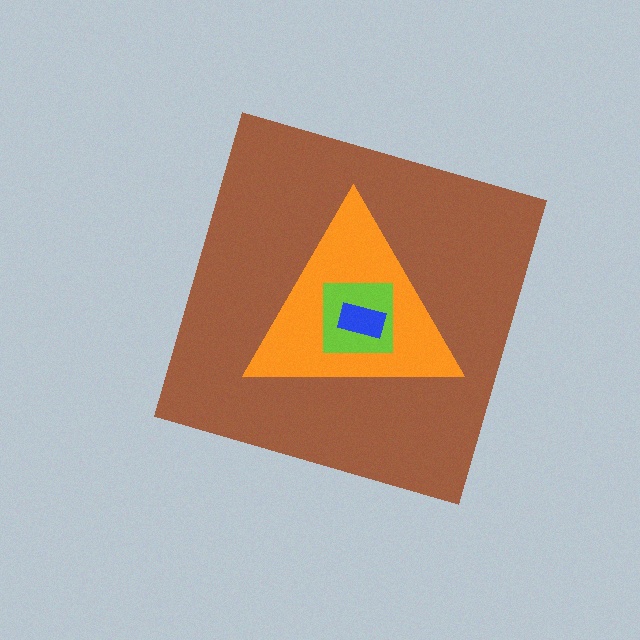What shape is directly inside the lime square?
The blue rectangle.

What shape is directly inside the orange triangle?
The lime square.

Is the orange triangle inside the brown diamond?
Yes.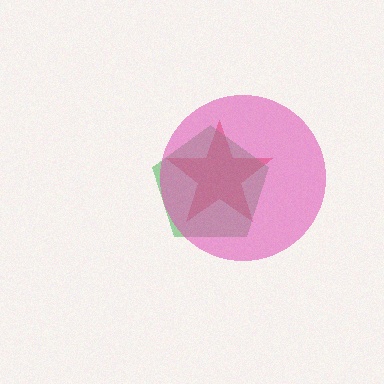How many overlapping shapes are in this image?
There are 3 overlapping shapes in the image.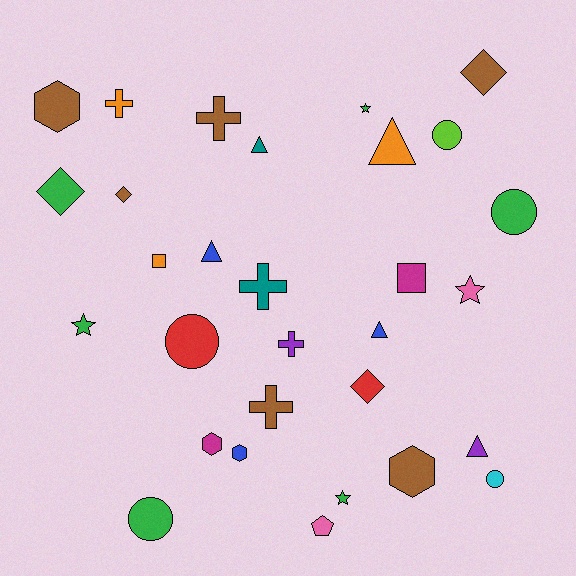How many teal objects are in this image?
There are 2 teal objects.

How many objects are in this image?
There are 30 objects.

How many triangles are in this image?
There are 5 triangles.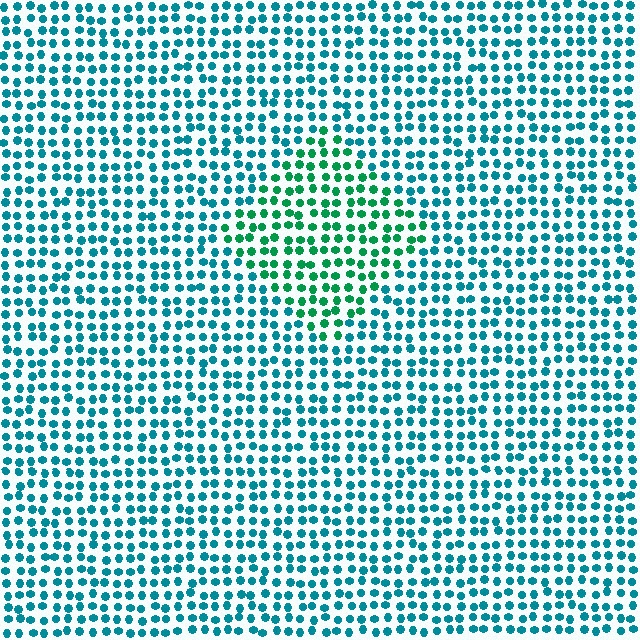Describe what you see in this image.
The image is filled with small teal elements in a uniform arrangement. A diamond-shaped region is visible where the elements are tinted to a slightly different hue, forming a subtle color boundary.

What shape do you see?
I see a diamond.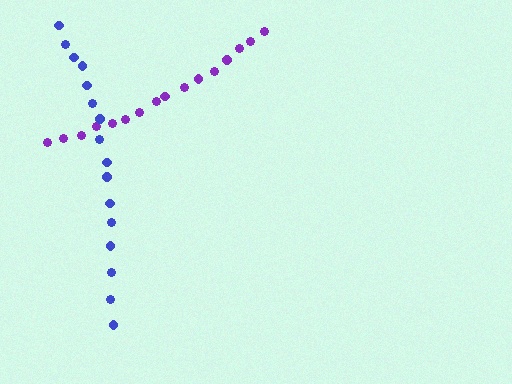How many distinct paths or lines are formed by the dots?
There are 2 distinct paths.